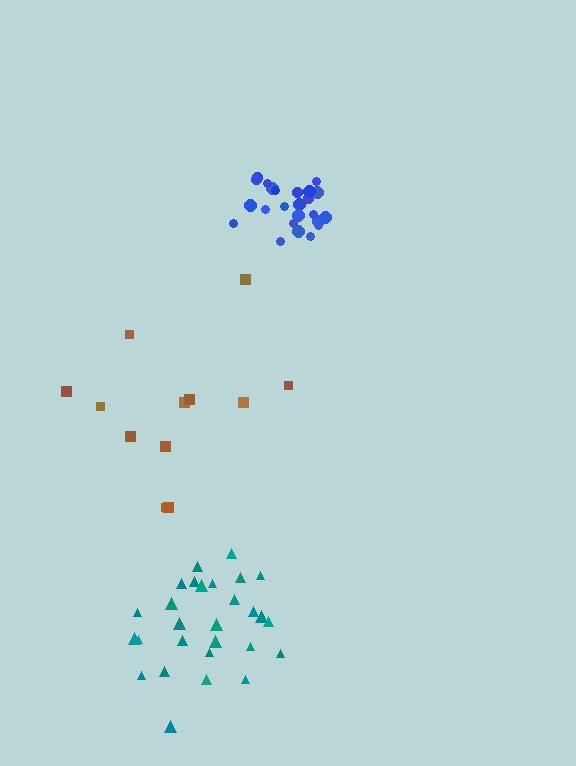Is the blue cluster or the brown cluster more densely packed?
Blue.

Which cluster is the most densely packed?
Blue.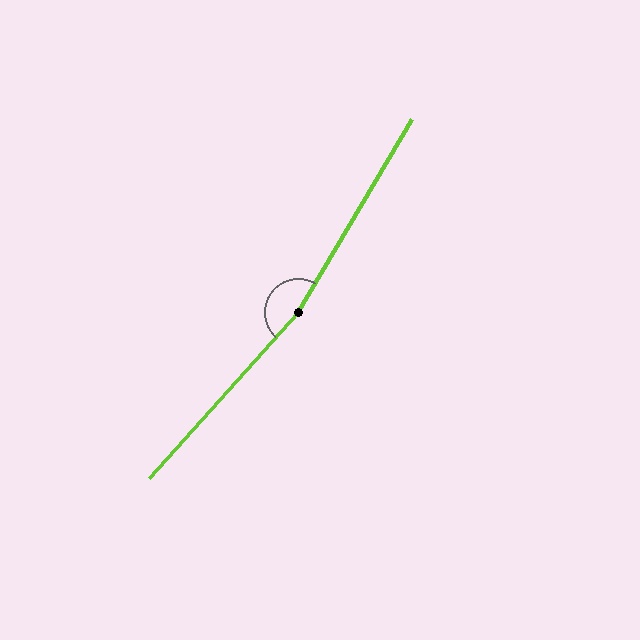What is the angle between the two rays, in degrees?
Approximately 169 degrees.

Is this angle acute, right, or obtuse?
It is obtuse.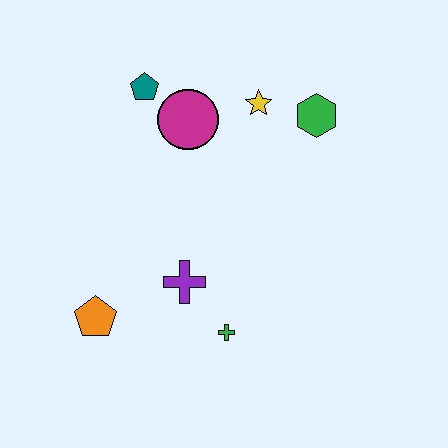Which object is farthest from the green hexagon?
The orange pentagon is farthest from the green hexagon.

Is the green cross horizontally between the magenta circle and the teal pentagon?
No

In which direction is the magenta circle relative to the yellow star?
The magenta circle is to the left of the yellow star.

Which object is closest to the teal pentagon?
The magenta circle is closest to the teal pentagon.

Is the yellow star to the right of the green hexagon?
No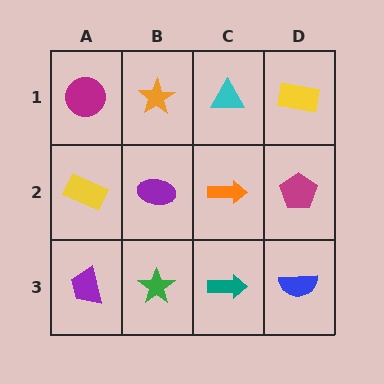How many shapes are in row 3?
4 shapes.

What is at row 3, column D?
A blue semicircle.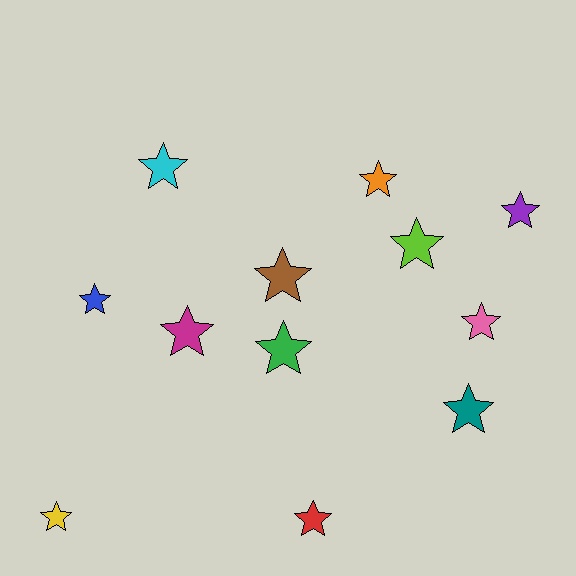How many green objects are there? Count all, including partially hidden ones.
There is 1 green object.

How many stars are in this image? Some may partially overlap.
There are 12 stars.